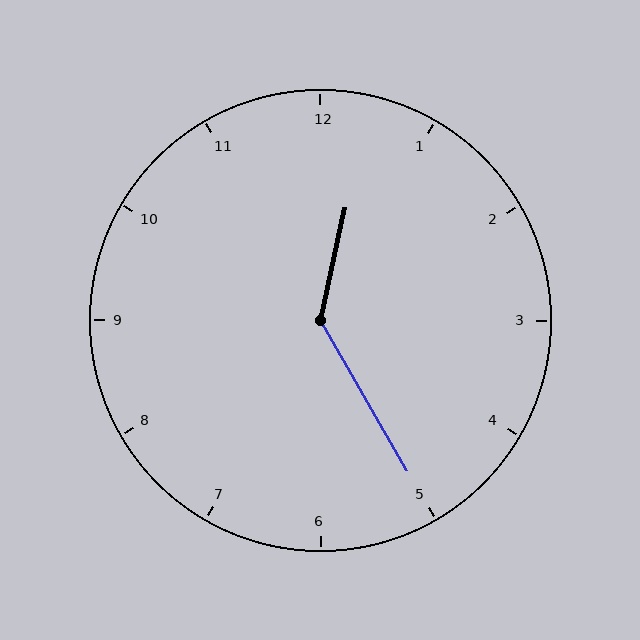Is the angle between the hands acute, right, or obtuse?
It is obtuse.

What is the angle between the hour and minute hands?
Approximately 138 degrees.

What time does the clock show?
12:25.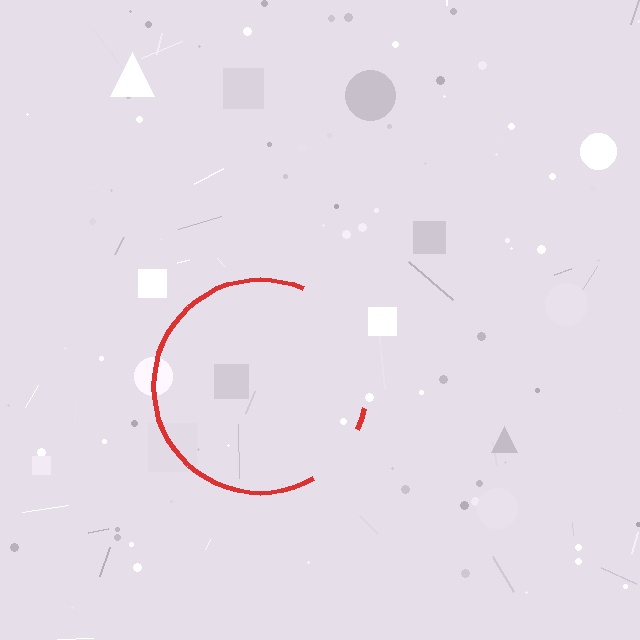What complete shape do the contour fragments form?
The contour fragments form a circle.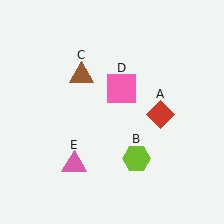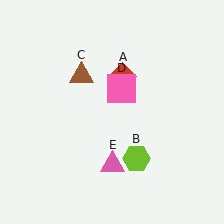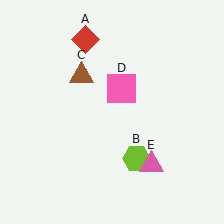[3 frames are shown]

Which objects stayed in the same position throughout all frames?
Lime hexagon (object B) and brown triangle (object C) and pink square (object D) remained stationary.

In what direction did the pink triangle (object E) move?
The pink triangle (object E) moved right.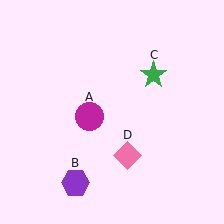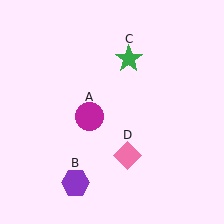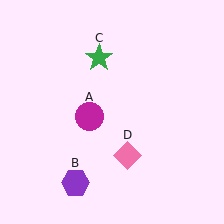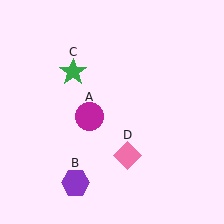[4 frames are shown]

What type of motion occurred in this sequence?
The green star (object C) rotated counterclockwise around the center of the scene.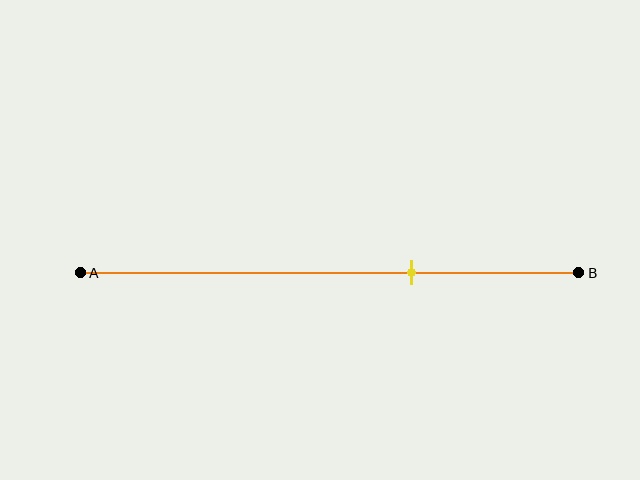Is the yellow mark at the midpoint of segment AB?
No, the mark is at about 65% from A, not at the 50% midpoint.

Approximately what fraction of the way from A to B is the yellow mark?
The yellow mark is approximately 65% of the way from A to B.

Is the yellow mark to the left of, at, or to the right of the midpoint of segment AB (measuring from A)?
The yellow mark is to the right of the midpoint of segment AB.